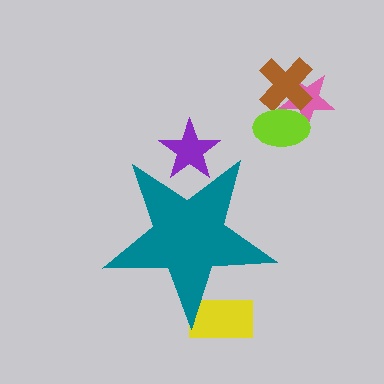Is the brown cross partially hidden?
No, the brown cross is fully visible.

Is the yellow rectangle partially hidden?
Yes, the yellow rectangle is partially hidden behind the teal star.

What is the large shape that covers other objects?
A teal star.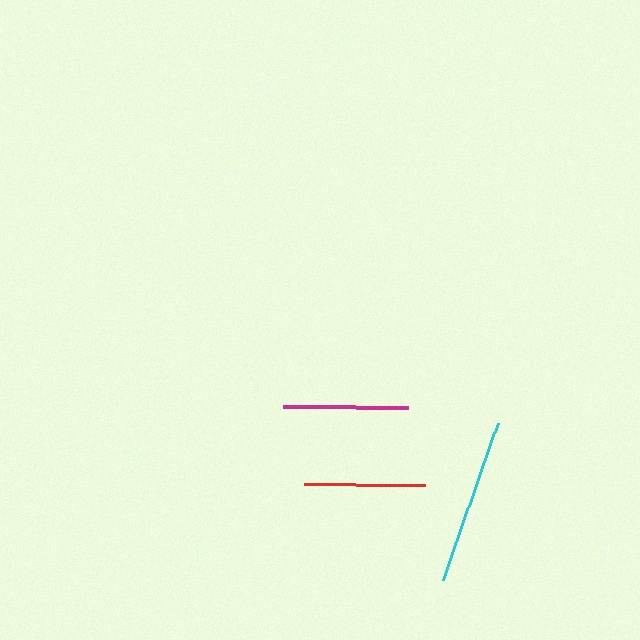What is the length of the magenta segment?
The magenta segment is approximately 125 pixels long.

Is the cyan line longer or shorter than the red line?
The cyan line is longer than the red line.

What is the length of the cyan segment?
The cyan segment is approximately 166 pixels long.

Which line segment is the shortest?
The red line is the shortest at approximately 121 pixels.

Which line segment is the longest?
The cyan line is the longest at approximately 166 pixels.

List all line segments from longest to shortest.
From longest to shortest: cyan, magenta, red.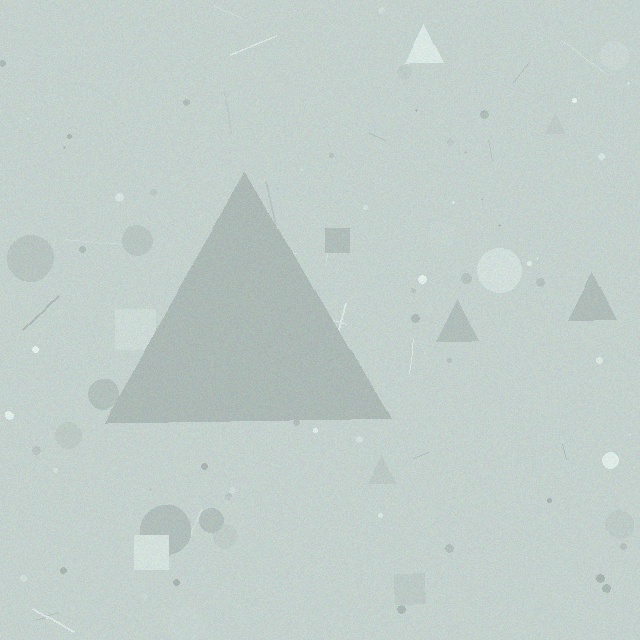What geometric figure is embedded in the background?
A triangle is embedded in the background.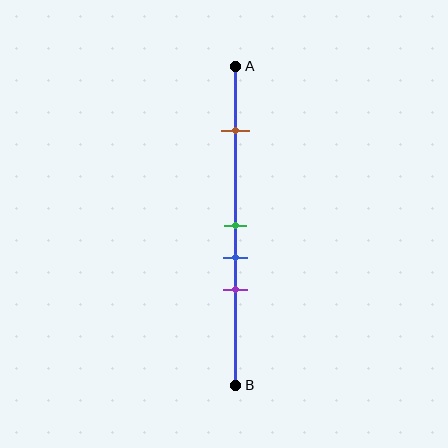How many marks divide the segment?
There are 4 marks dividing the segment.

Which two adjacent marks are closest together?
The green and blue marks are the closest adjacent pair.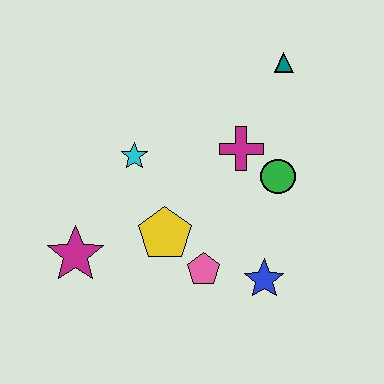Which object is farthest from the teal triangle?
The magenta star is farthest from the teal triangle.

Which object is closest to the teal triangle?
The magenta cross is closest to the teal triangle.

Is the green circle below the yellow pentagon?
No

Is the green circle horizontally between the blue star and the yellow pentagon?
No